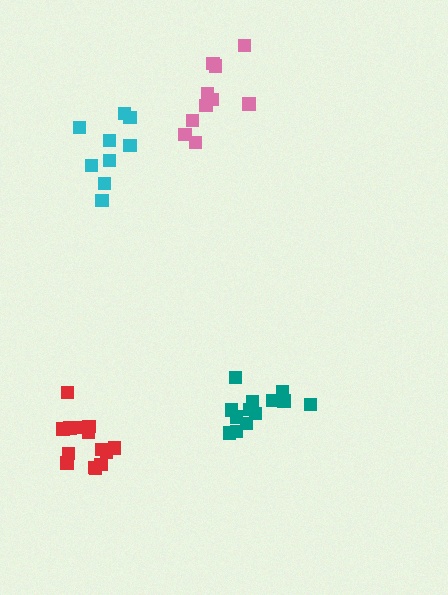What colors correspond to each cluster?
The clusters are colored: pink, teal, cyan, red.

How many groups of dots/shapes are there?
There are 4 groups.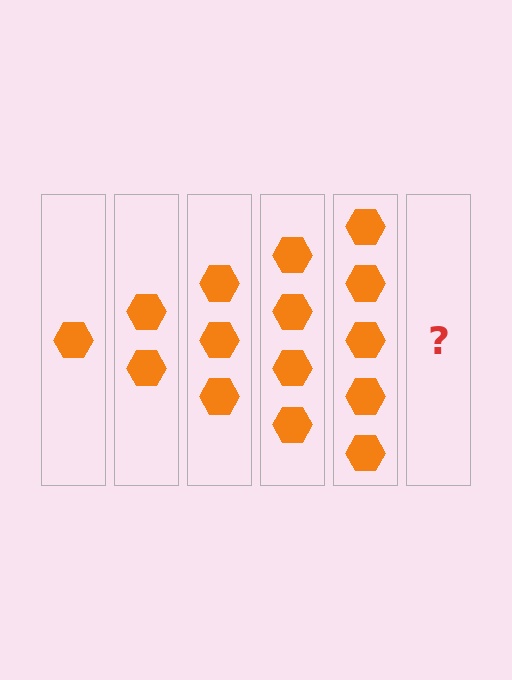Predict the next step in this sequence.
The next step is 6 hexagons.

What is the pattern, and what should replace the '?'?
The pattern is that each step adds one more hexagon. The '?' should be 6 hexagons.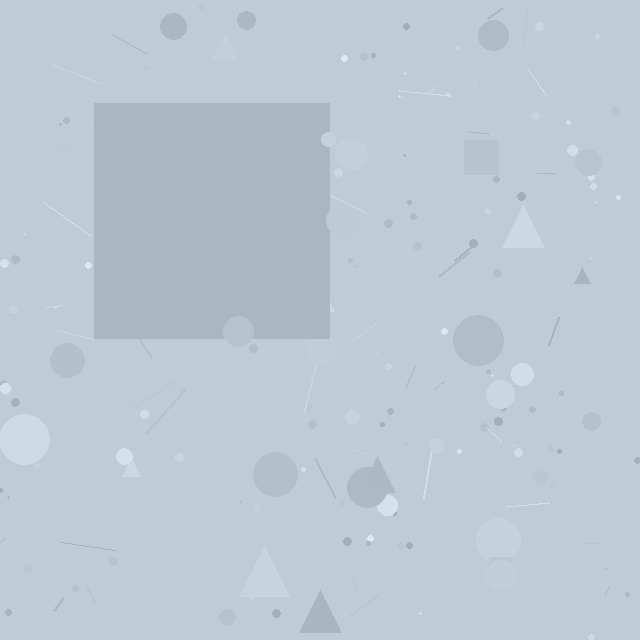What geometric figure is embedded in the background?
A square is embedded in the background.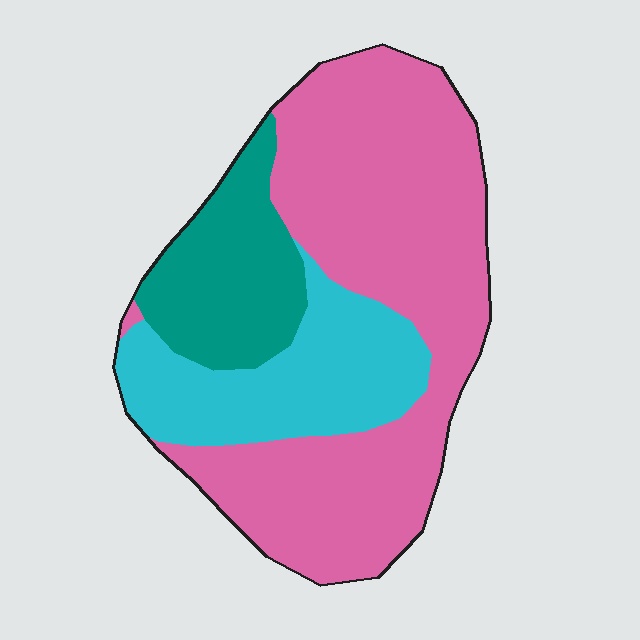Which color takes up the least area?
Teal, at roughly 20%.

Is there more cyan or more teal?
Cyan.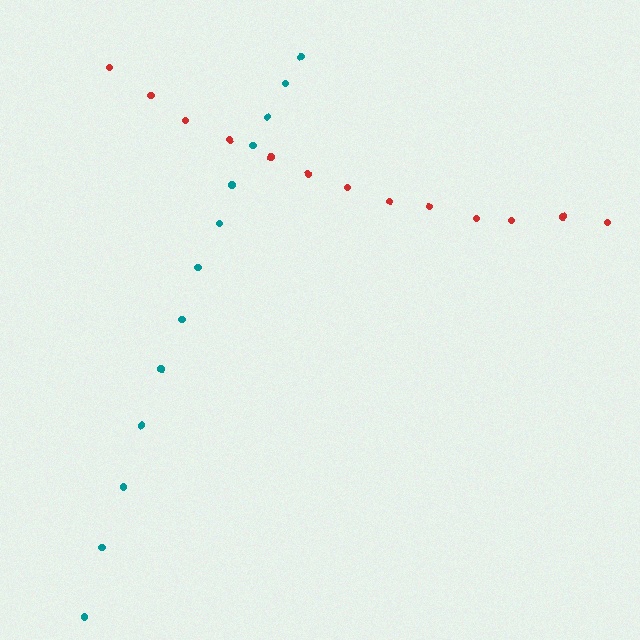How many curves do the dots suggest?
There are 2 distinct paths.